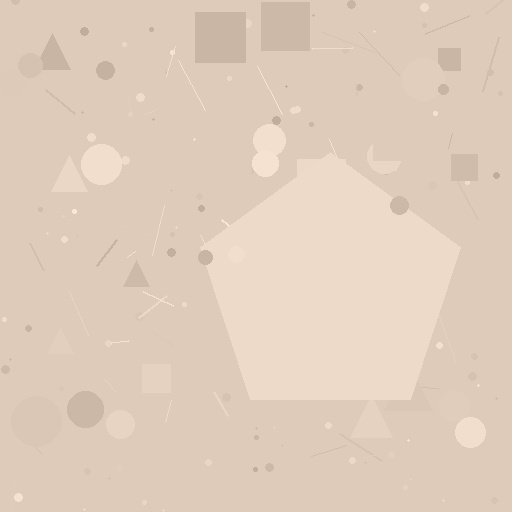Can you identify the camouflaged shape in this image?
The camouflaged shape is a pentagon.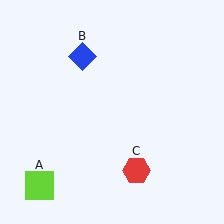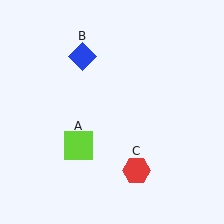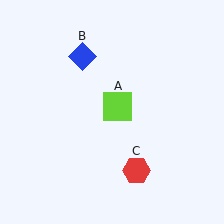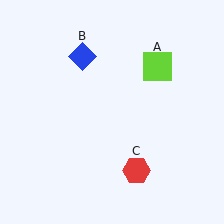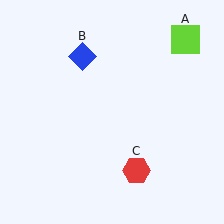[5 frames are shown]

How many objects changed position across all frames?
1 object changed position: lime square (object A).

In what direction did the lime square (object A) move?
The lime square (object A) moved up and to the right.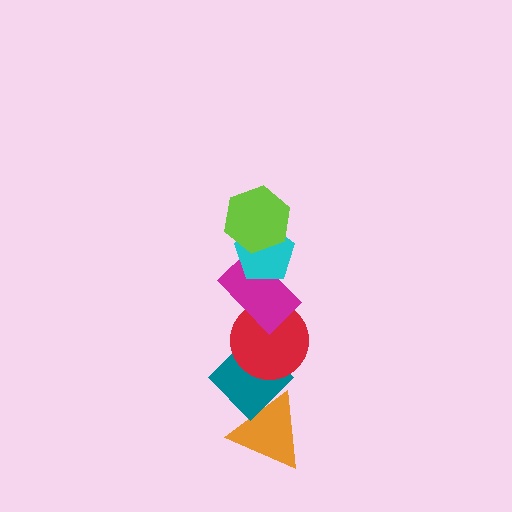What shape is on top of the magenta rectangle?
The cyan pentagon is on top of the magenta rectangle.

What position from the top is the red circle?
The red circle is 4th from the top.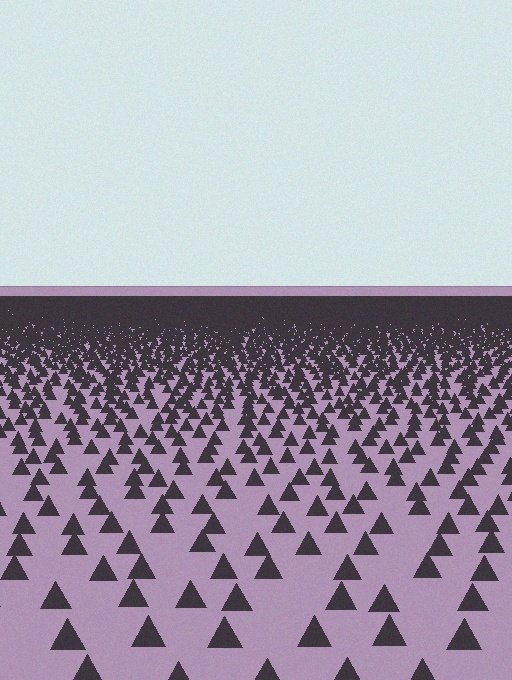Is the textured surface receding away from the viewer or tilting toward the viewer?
The surface is receding away from the viewer. Texture elements get smaller and denser toward the top.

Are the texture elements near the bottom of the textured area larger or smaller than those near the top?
Larger. Near the bottom, elements are closer to the viewer and appear at a bigger on-screen size.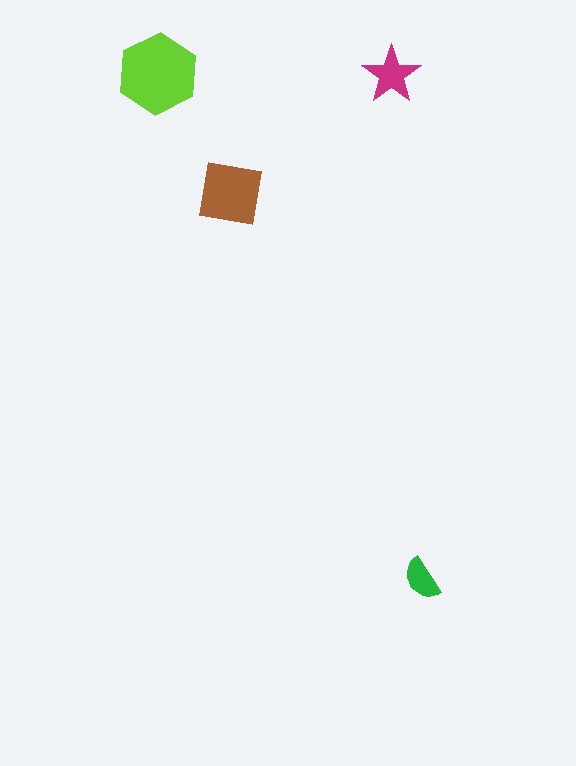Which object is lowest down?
The green semicircle is bottommost.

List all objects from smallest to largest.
The green semicircle, the magenta star, the brown square, the lime hexagon.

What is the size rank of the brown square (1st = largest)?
2nd.